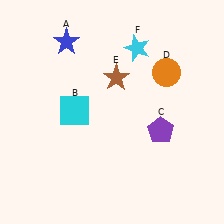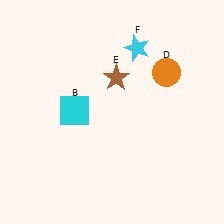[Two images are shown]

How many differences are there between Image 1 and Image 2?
There are 2 differences between the two images.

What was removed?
The blue star (A), the purple pentagon (C) were removed in Image 2.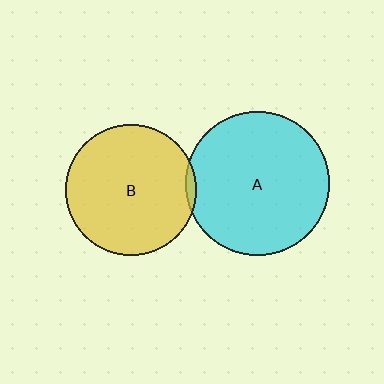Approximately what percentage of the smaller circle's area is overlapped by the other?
Approximately 5%.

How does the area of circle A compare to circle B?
Approximately 1.2 times.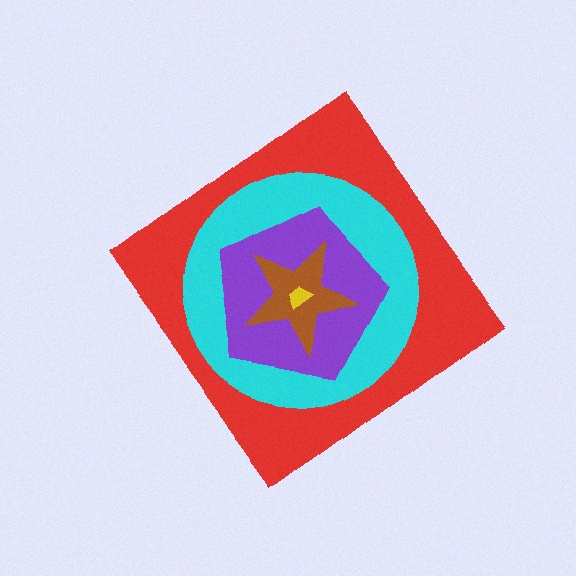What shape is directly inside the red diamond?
The cyan circle.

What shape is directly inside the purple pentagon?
The brown star.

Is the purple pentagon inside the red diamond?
Yes.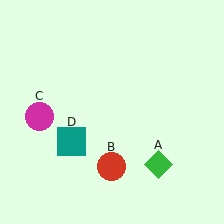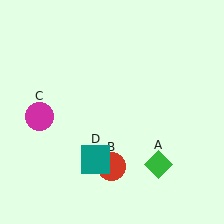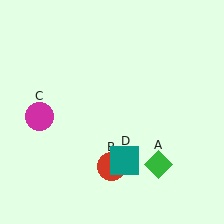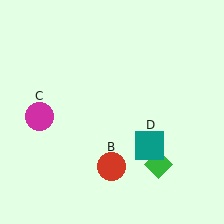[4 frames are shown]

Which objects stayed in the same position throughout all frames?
Green diamond (object A) and red circle (object B) and magenta circle (object C) remained stationary.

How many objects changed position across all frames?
1 object changed position: teal square (object D).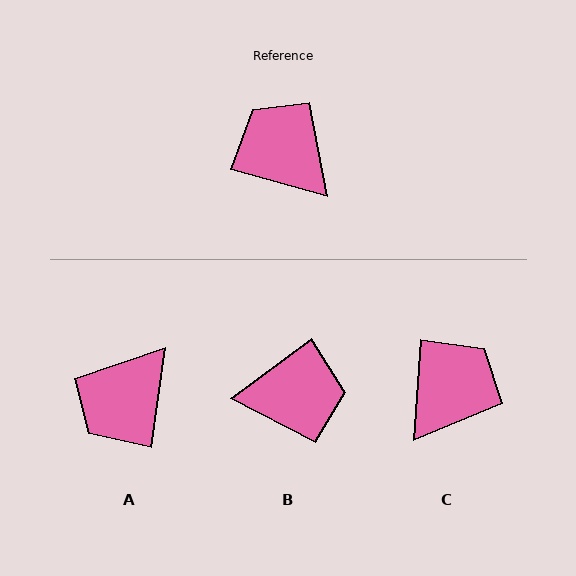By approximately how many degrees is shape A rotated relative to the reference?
Approximately 97 degrees counter-clockwise.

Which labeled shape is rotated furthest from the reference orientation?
B, about 128 degrees away.